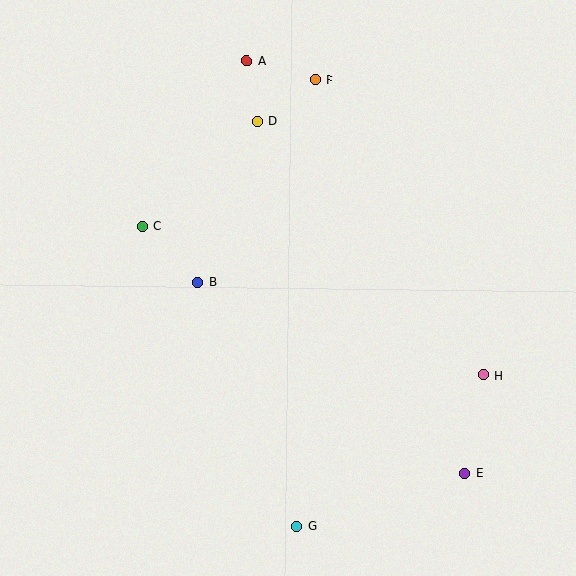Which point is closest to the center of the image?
Point B at (198, 282) is closest to the center.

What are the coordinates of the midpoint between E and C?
The midpoint between E and C is at (303, 350).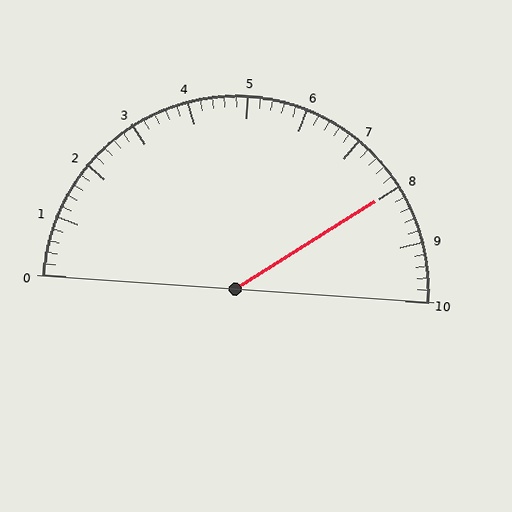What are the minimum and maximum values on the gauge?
The gauge ranges from 0 to 10.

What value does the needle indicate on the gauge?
The needle indicates approximately 8.0.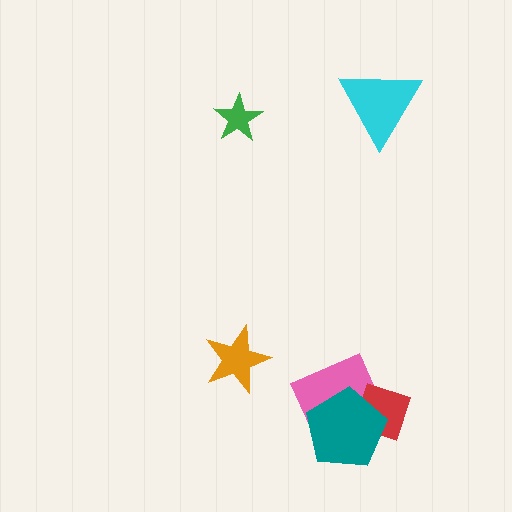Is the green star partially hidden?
No, no other shape covers it.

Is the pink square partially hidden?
Yes, it is partially covered by another shape.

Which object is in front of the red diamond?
The teal pentagon is in front of the red diamond.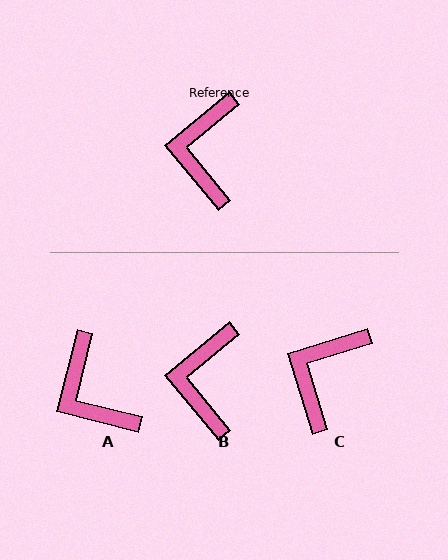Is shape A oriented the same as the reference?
No, it is off by about 36 degrees.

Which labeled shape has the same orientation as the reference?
B.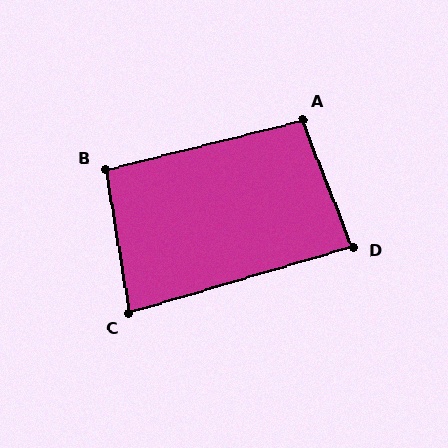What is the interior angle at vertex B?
Approximately 95 degrees (approximately right).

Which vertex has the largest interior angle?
A, at approximately 97 degrees.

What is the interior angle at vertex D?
Approximately 85 degrees (approximately right).